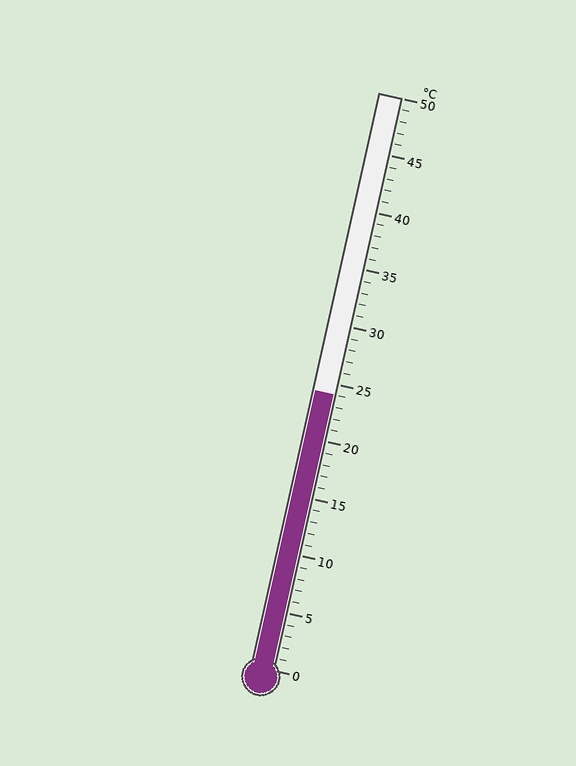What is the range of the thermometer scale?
The thermometer scale ranges from 0°C to 50°C.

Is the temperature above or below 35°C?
The temperature is below 35°C.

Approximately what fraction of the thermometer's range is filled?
The thermometer is filled to approximately 50% of its range.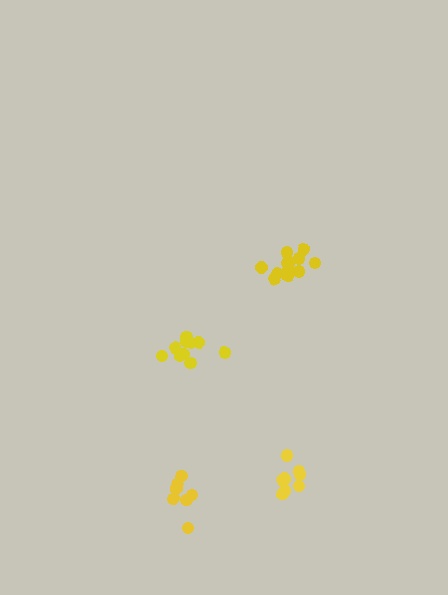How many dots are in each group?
Group 1: 8 dots, Group 2: 8 dots, Group 3: 10 dots, Group 4: 12 dots (38 total).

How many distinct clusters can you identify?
There are 4 distinct clusters.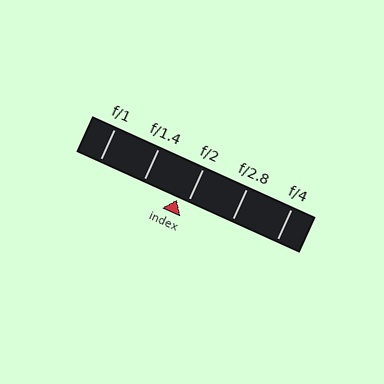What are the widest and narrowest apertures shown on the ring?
The widest aperture shown is f/1 and the narrowest is f/4.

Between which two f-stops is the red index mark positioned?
The index mark is between f/1.4 and f/2.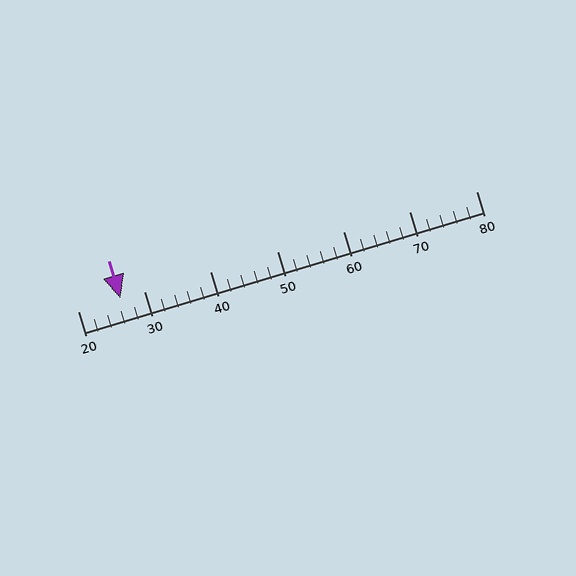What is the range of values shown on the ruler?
The ruler shows values from 20 to 80.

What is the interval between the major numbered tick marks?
The major tick marks are spaced 10 units apart.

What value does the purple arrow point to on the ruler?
The purple arrow points to approximately 26.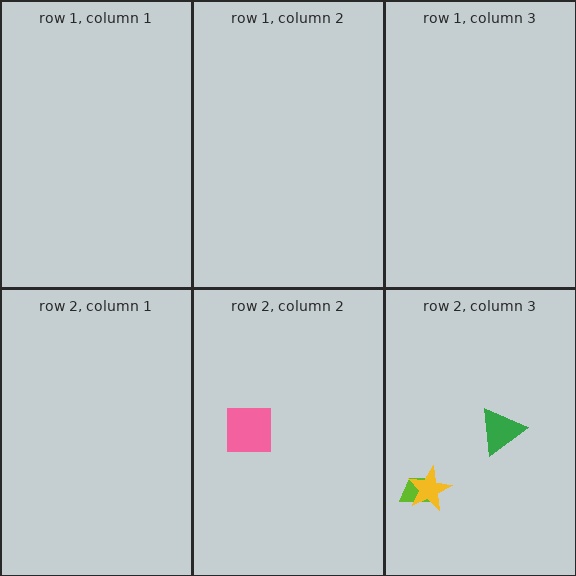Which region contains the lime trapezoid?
The row 2, column 3 region.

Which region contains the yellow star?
The row 2, column 3 region.